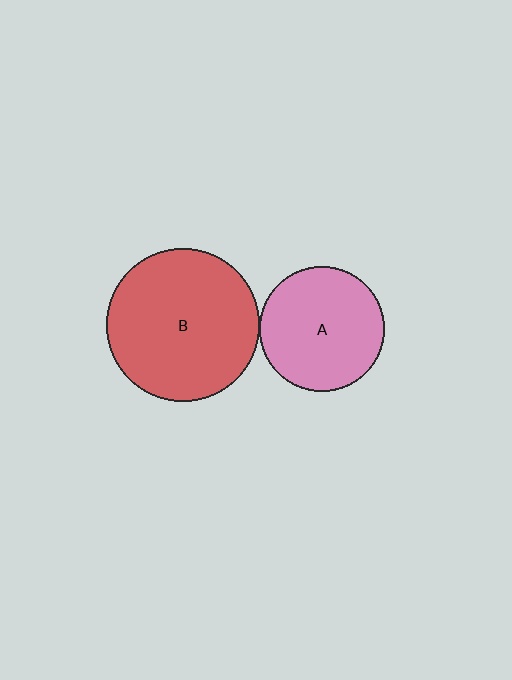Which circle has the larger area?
Circle B (red).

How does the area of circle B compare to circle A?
Approximately 1.5 times.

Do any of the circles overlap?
No, none of the circles overlap.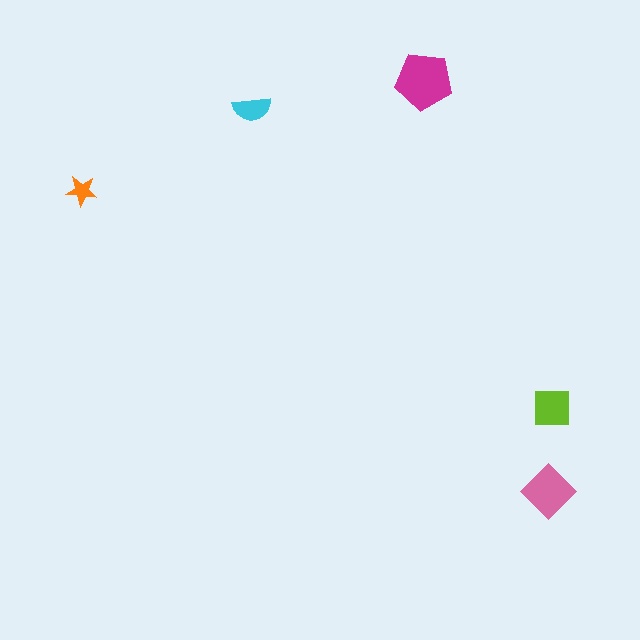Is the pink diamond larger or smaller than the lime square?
Larger.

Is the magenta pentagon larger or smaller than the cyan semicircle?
Larger.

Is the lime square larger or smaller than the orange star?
Larger.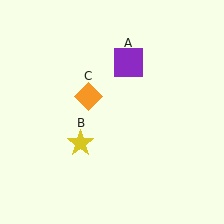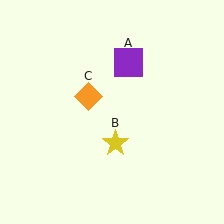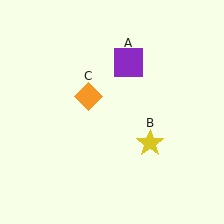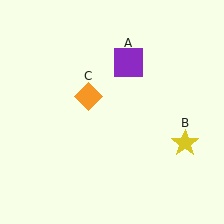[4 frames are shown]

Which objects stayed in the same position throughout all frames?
Purple square (object A) and orange diamond (object C) remained stationary.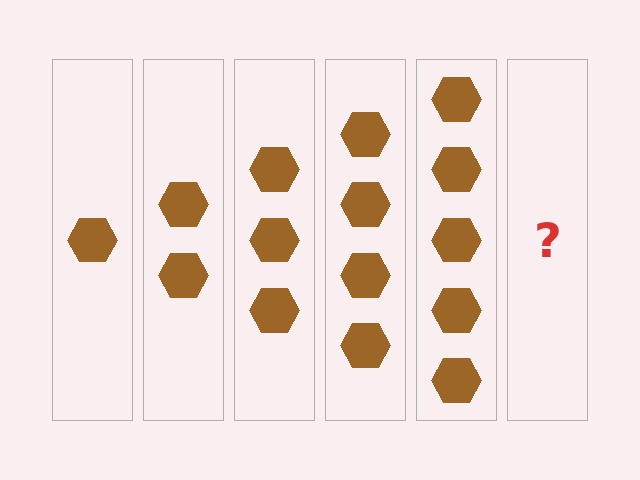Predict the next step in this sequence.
The next step is 6 hexagons.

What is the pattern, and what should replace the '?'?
The pattern is that each step adds one more hexagon. The '?' should be 6 hexagons.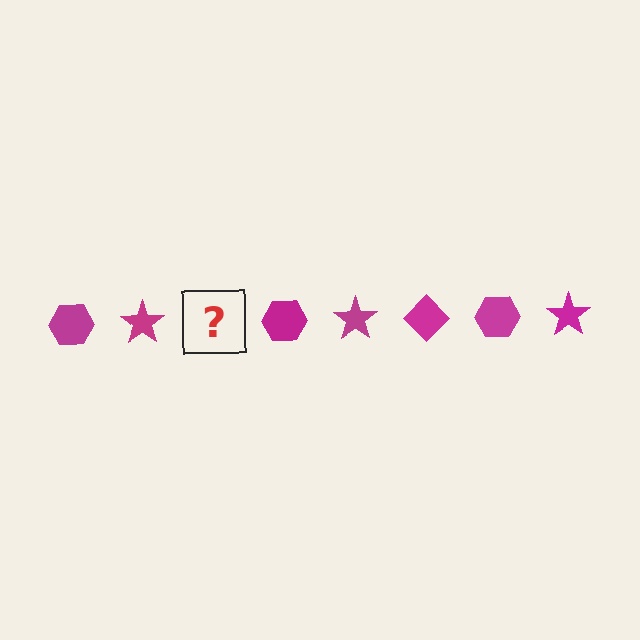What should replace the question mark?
The question mark should be replaced with a magenta diamond.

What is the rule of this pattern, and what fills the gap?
The rule is that the pattern cycles through hexagon, star, diamond shapes in magenta. The gap should be filled with a magenta diamond.